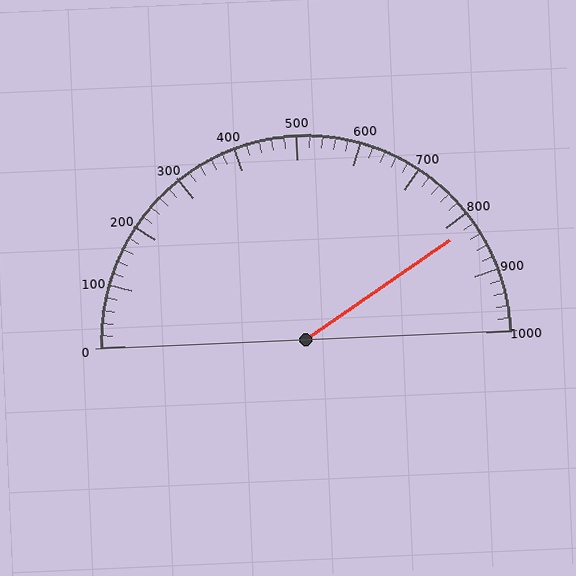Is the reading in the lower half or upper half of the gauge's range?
The reading is in the upper half of the range (0 to 1000).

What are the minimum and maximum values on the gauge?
The gauge ranges from 0 to 1000.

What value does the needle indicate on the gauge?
The needle indicates approximately 820.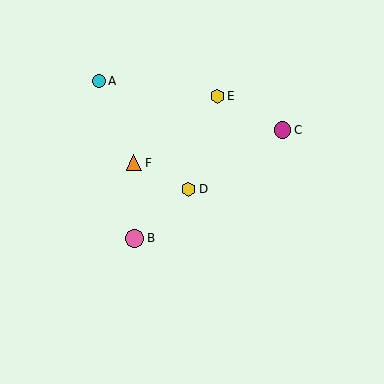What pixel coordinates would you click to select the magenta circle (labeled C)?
Click at (282, 130) to select the magenta circle C.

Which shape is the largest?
The pink circle (labeled B) is the largest.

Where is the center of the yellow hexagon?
The center of the yellow hexagon is at (189, 189).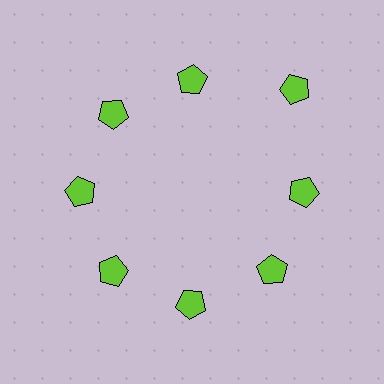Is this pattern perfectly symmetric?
No. The 8 lime pentagons are arranged in a ring, but one element near the 2 o'clock position is pushed outward from the center, breaking the 8-fold rotational symmetry.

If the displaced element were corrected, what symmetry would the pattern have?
It would have 8-fold rotational symmetry — the pattern would map onto itself every 45 degrees.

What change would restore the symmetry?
The symmetry would be restored by moving it inward, back onto the ring so that all 8 pentagons sit at equal angles and equal distance from the center.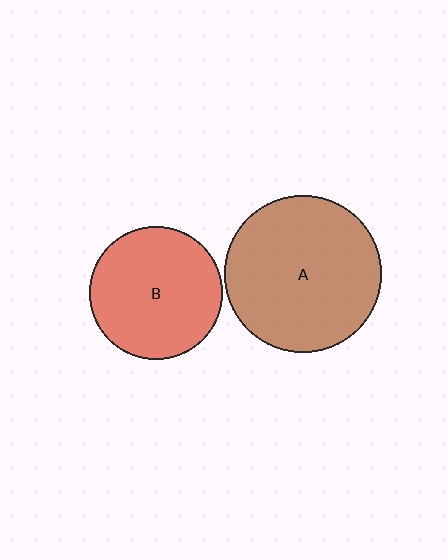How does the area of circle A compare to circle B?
Approximately 1.4 times.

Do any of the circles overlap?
No, none of the circles overlap.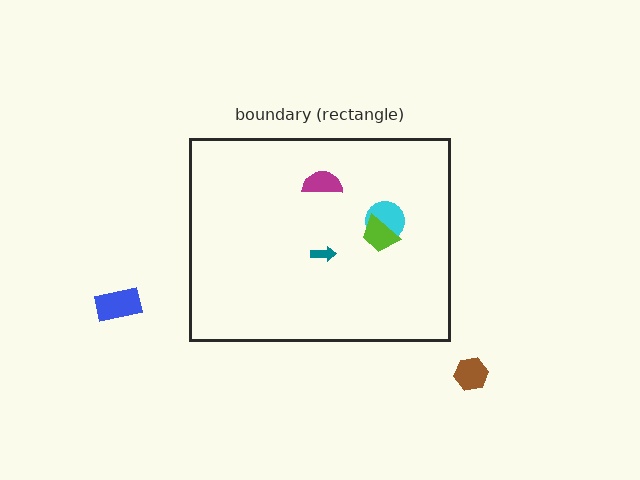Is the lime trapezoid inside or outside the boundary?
Inside.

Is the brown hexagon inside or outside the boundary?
Outside.